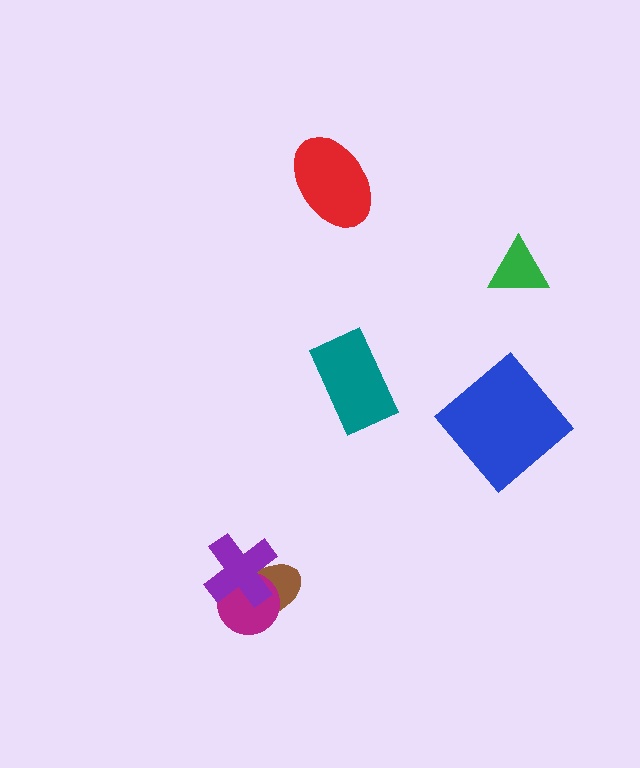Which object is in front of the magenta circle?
The purple cross is in front of the magenta circle.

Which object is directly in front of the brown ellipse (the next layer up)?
The magenta circle is directly in front of the brown ellipse.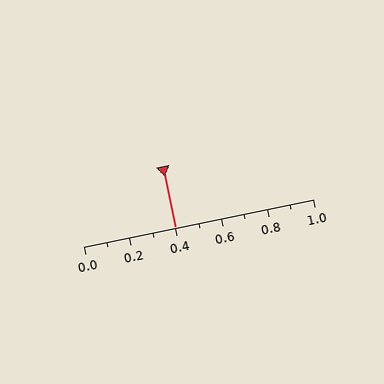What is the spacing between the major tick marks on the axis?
The major ticks are spaced 0.2 apart.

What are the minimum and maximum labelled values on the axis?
The axis runs from 0.0 to 1.0.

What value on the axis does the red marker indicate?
The marker indicates approximately 0.4.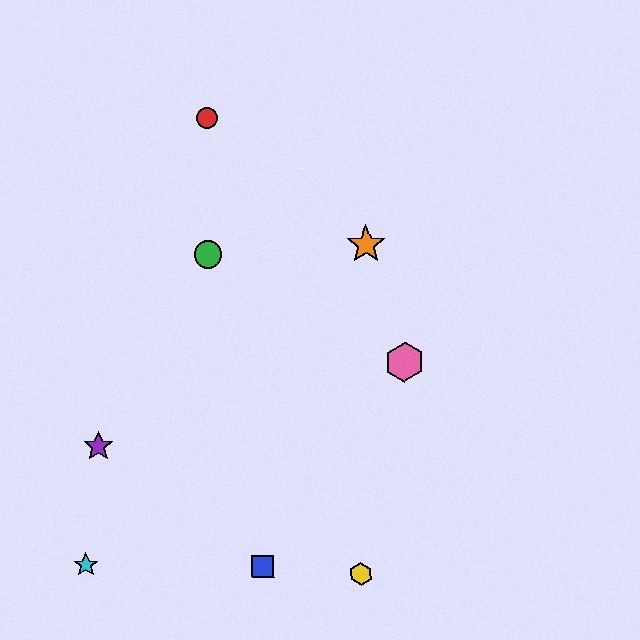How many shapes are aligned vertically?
2 shapes (the red circle, the green circle) are aligned vertically.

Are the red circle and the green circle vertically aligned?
Yes, both are at x≈207.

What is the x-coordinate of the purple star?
The purple star is at x≈98.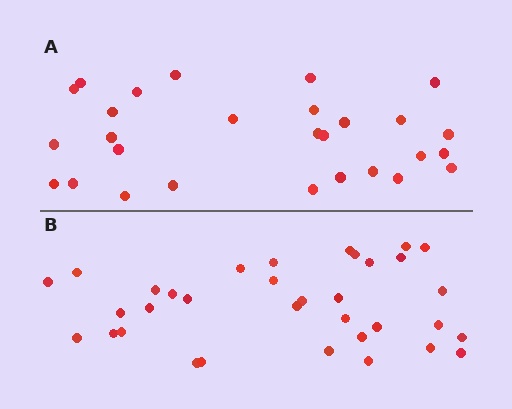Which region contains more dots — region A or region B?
Region B (the bottom region) has more dots.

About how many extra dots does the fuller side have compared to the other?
Region B has about 6 more dots than region A.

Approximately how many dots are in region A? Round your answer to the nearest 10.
About 30 dots. (The exact count is 28, which rounds to 30.)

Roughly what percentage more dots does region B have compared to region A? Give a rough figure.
About 20% more.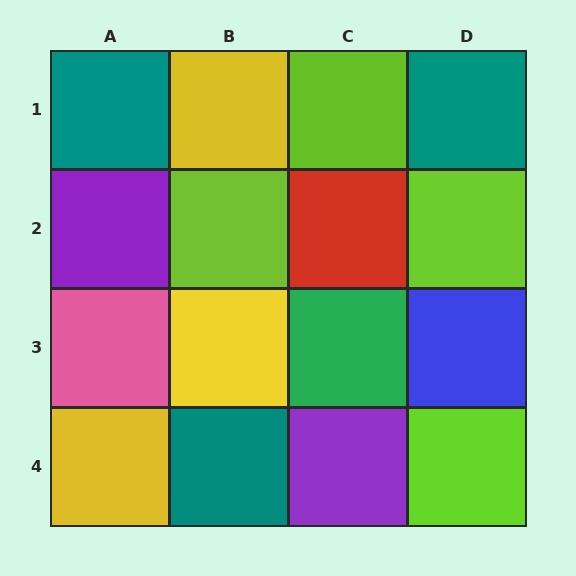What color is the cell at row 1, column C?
Lime.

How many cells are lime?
4 cells are lime.